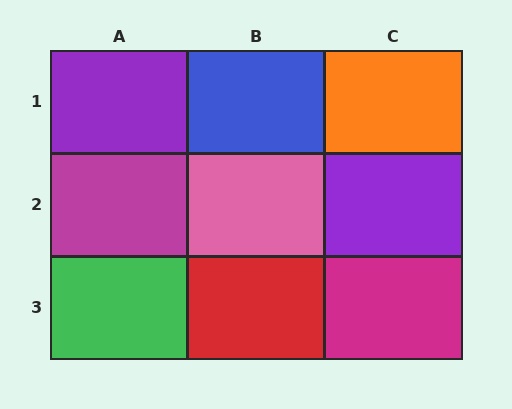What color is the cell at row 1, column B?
Blue.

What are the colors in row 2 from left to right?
Magenta, pink, purple.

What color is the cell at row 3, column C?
Magenta.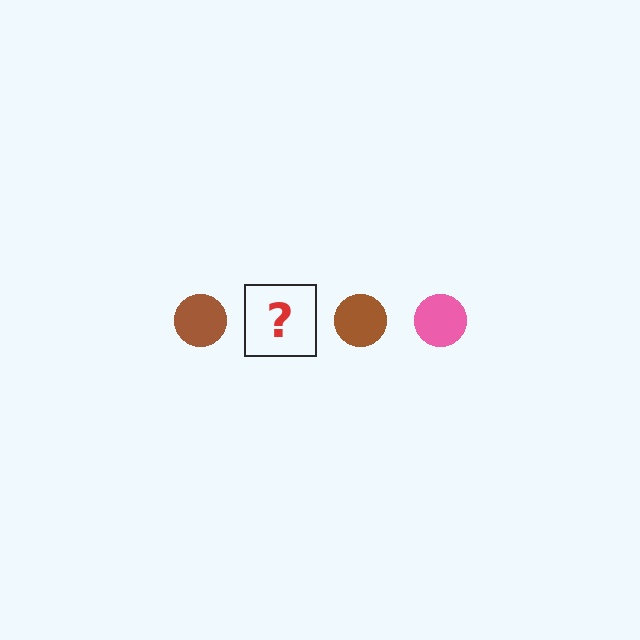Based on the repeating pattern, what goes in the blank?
The blank should be a pink circle.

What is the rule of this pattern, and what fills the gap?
The rule is that the pattern cycles through brown, pink circles. The gap should be filled with a pink circle.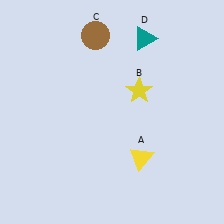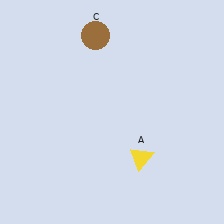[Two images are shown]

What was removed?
The teal triangle (D), the yellow star (B) were removed in Image 2.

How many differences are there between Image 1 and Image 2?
There are 2 differences between the two images.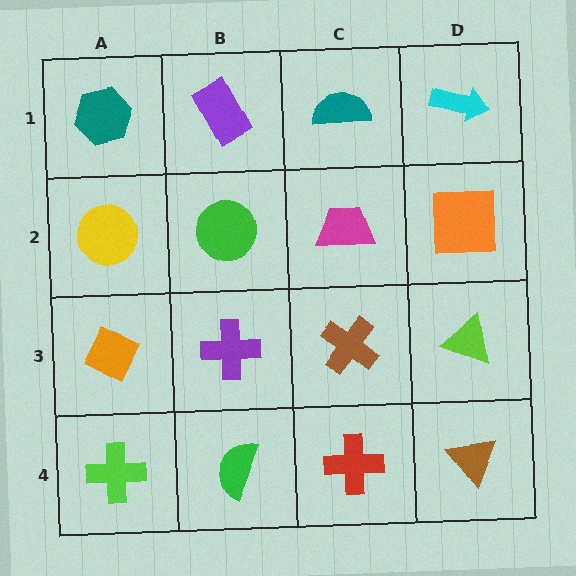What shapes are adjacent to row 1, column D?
An orange square (row 2, column D), a teal semicircle (row 1, column C).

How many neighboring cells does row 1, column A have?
2.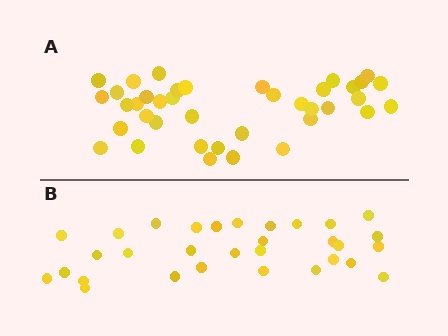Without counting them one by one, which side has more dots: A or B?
Region A (the top region) has more dots.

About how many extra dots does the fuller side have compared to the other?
Region A has roughly 8 or so more dots than region B.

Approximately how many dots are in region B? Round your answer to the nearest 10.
About 30 dots. (The exact count is 31, which rounds to 30.)